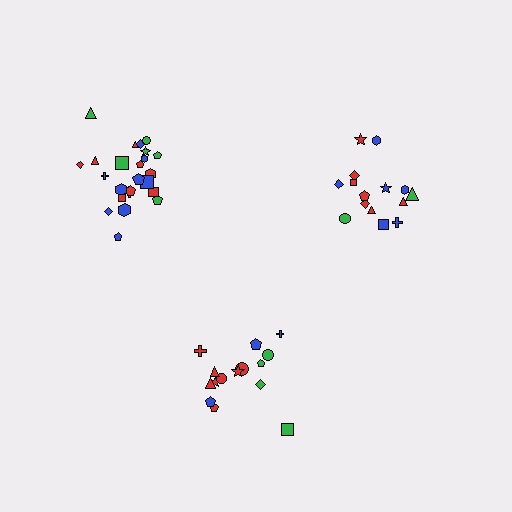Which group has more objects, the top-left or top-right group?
The top-left group.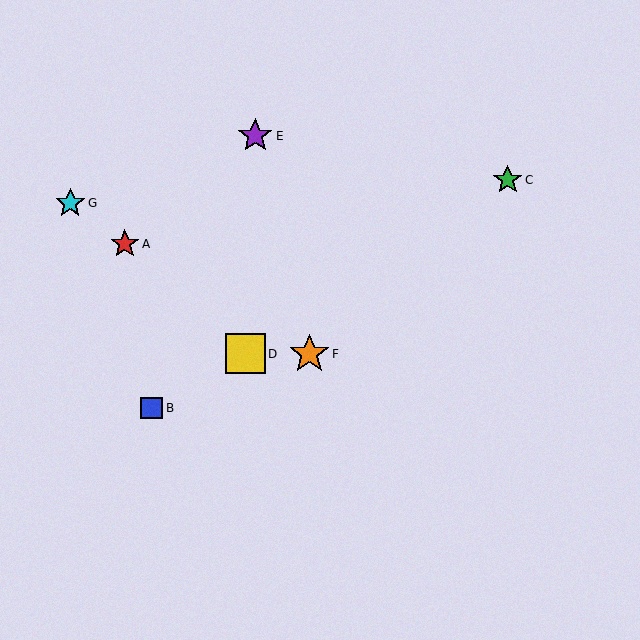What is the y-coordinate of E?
Object E is at y≈136.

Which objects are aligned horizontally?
Objects D, F are aligned horizontally.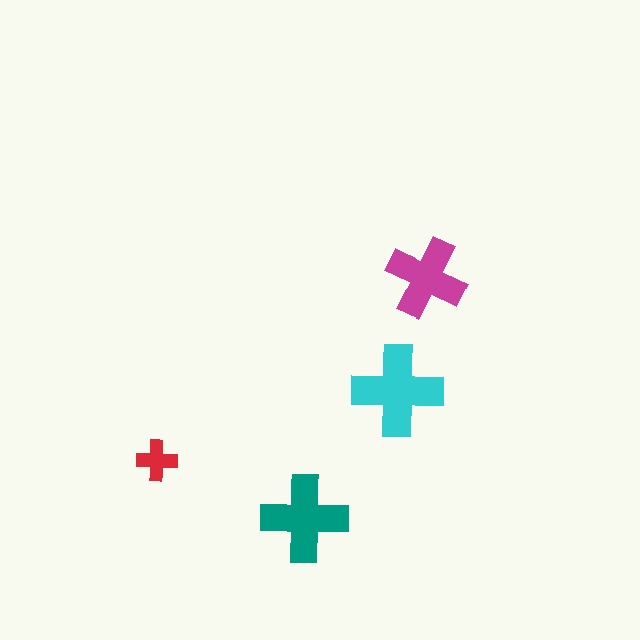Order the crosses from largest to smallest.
the cyan one, the teal one, the magenta one, the red one.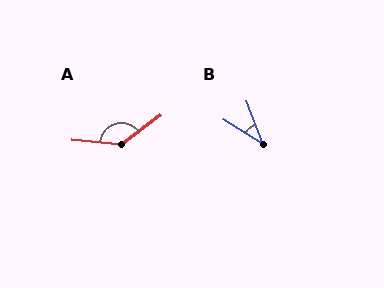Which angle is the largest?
A, at approximately 138 degrees.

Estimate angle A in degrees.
Approximately 138 degrees.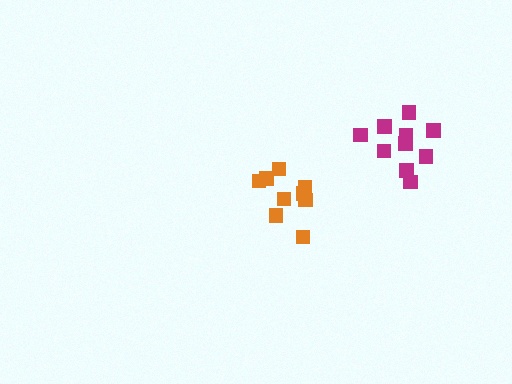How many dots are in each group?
Group 1: 9 dots, Group 2: 10 dots (19 total).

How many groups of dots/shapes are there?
There are 2 groups.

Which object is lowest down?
The orange cluster is bottommost.